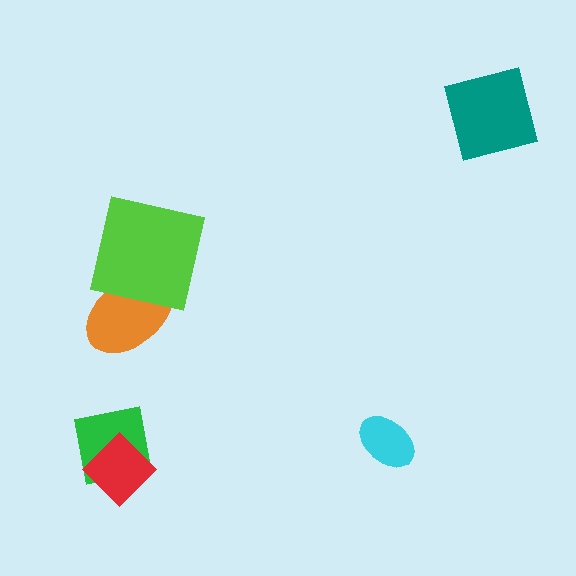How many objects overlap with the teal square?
0 objects overlap with the teal square.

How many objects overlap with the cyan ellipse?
0 objects overlap with the cyan ellipse.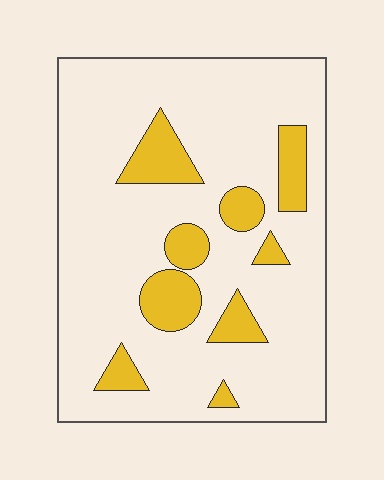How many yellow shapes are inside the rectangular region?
9.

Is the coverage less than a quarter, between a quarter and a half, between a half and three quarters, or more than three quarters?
Less than a quarter.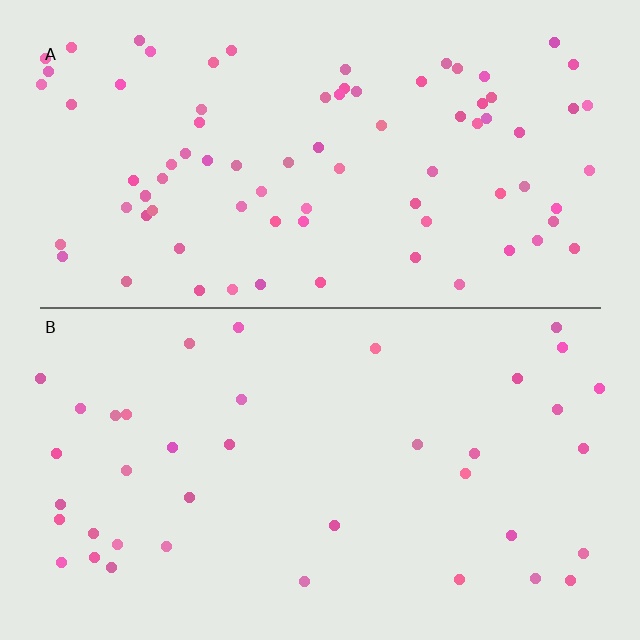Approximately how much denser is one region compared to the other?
Approximately 2.1× — region A over region B.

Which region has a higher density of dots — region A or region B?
A (the top).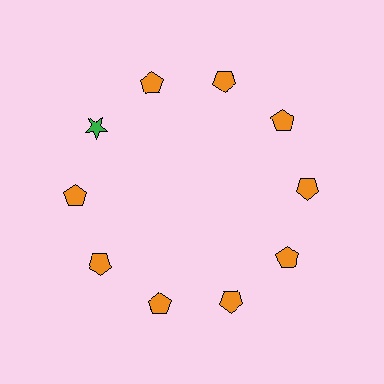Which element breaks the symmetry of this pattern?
The green star at roughly the 10 o'clock position breaks the symmetry. All other shapes are orange pentagons.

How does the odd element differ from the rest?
It differs in both color (green instead of orange) and shape (star instead of pentagon).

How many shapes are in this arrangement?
There are 10 shapes arranged in a ring pattern.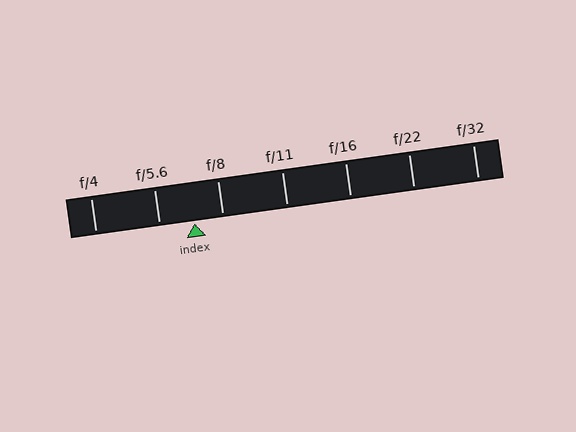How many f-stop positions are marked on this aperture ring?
There are 7 f-stop positions marked.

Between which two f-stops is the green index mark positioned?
The index mark is between f/5.6 and f/8.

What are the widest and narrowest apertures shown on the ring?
The widest aperture shown is f/4 and the narrowest is f/32.